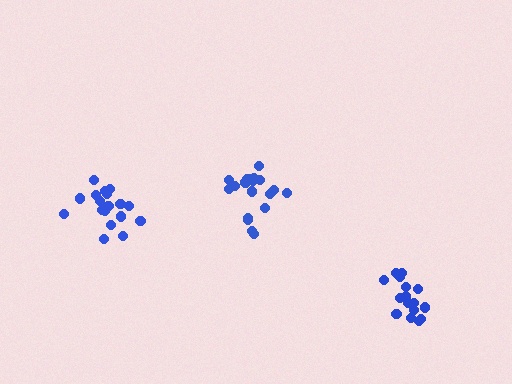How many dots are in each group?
Group 1: 19 dots, Group 2: 17 dots, Group 3: 19 dots (55 total).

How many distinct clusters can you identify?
There are 3 distinct clusters.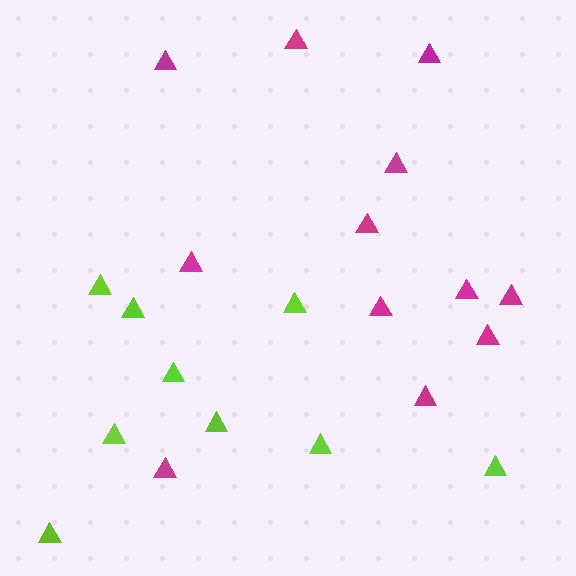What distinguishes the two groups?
There are 2 groups: one group of magenta triangles (12) and one group of lime triangles (9).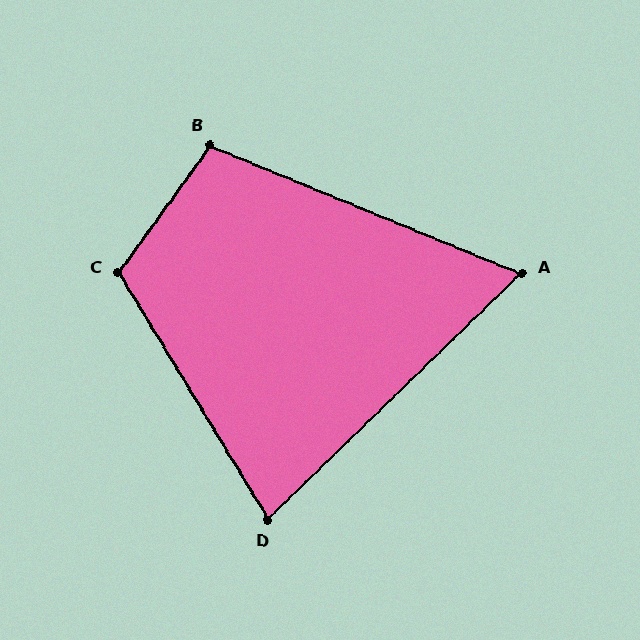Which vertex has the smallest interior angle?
A, at approximately 67 degrees.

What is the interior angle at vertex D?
Approximately 77 degrees (acute).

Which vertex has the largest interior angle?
C, at approximately 113 degrees.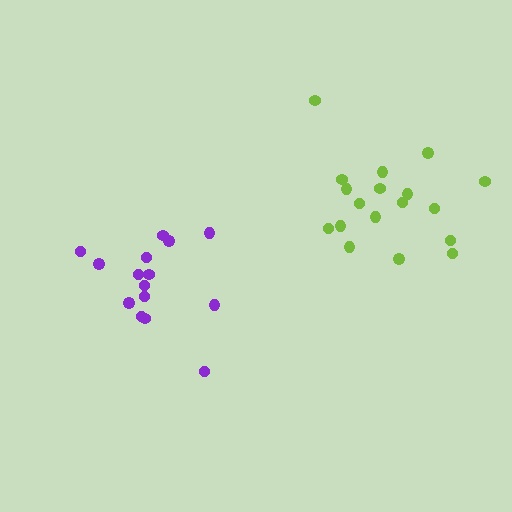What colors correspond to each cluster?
The clusters are colored: purple, lime.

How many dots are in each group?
Group 1: 15 dots, Group 2: 18 dots (33 total).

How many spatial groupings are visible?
There are 2 spatial groupings.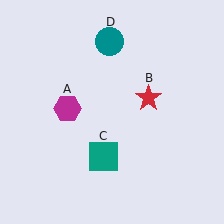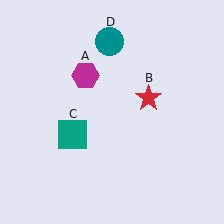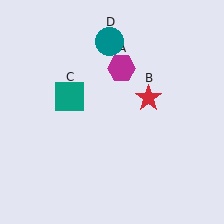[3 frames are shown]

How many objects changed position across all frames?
2 objects changed position: magenta hexagon (object A), teal square (object C).